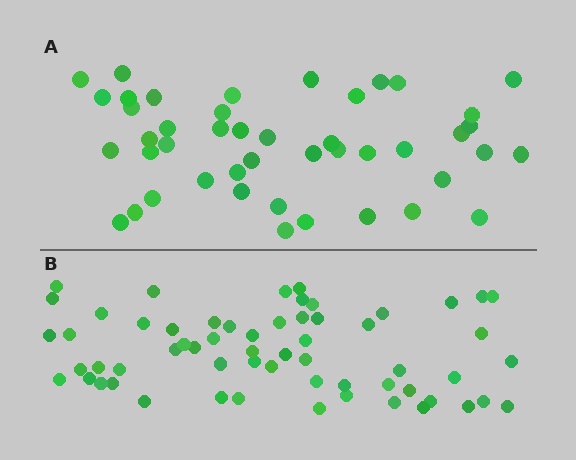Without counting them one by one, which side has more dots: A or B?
Region B (the bottom region) has more dots.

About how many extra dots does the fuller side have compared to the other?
Region B has approximately 15 more dots than region A.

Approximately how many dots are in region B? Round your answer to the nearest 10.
About 60 dots.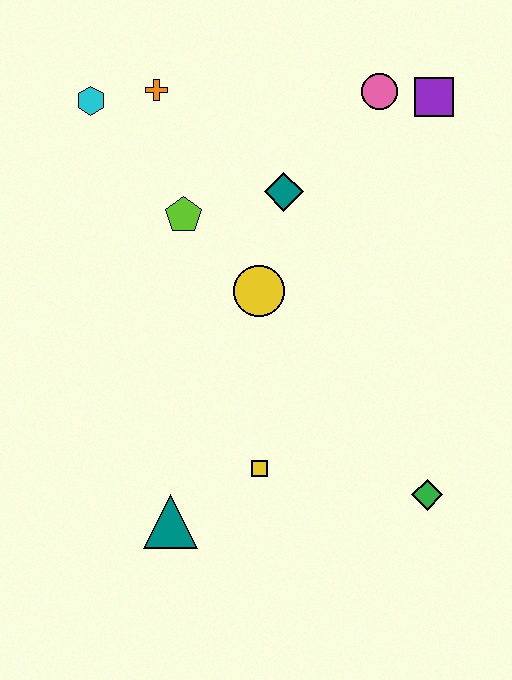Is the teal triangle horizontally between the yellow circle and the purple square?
No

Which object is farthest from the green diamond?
The cyan hexagon is farthest from the green diamond.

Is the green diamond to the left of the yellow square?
No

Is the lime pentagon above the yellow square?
Yes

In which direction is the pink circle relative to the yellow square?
The pink circle is above the yellow square.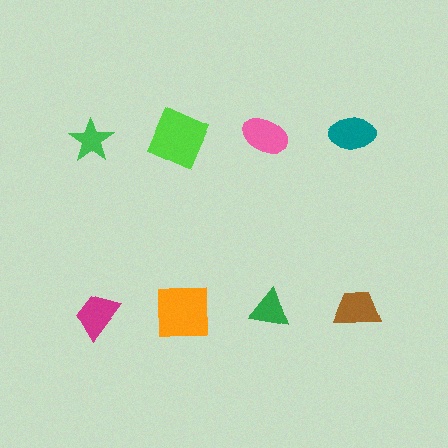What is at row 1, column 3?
A pink ellipse.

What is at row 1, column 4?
A teal ellipse.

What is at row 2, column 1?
A magenta trapezoid.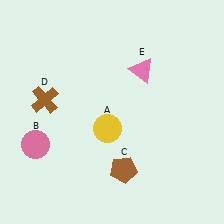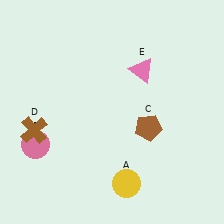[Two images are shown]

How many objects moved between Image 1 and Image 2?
3 objects moved between the two images.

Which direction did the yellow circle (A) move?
The yellow circle (A) moved down.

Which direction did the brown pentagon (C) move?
The brown pentagon (C) moved up.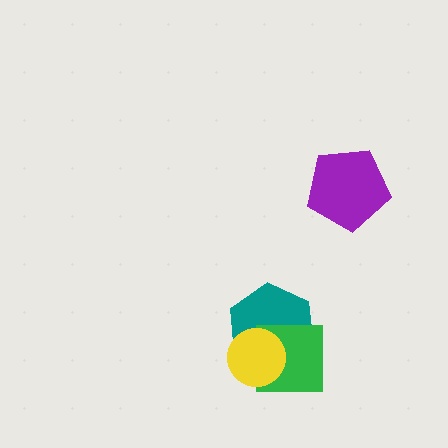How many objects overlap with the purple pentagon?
0 objects overlap with the purple pentagon.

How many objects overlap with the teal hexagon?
2 objects overlap with the teal hexagon.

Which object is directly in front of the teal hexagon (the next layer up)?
The green square is directly in front of the teal hexagon.